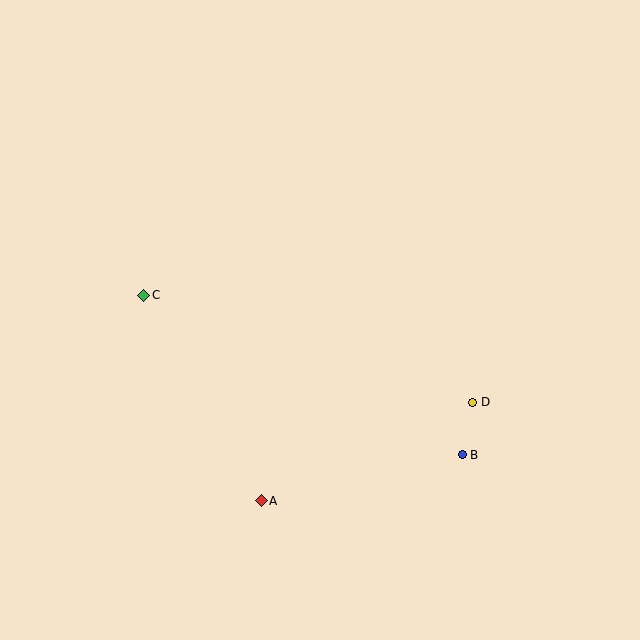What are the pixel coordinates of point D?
Point D is at (473, 402).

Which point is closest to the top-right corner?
Point D is closest to the top-right corner.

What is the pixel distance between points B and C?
The distance between B and C is 356 pixels.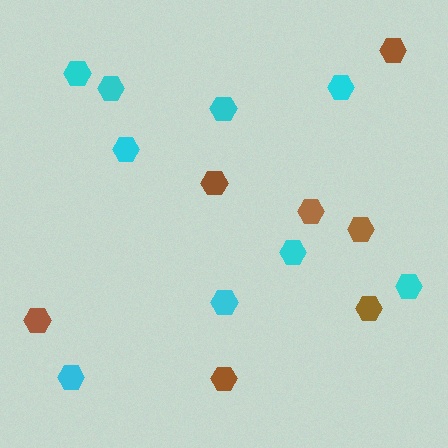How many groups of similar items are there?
There are 2 groups: one group of cyan hexagons (9) and one group of brown hexagons (7).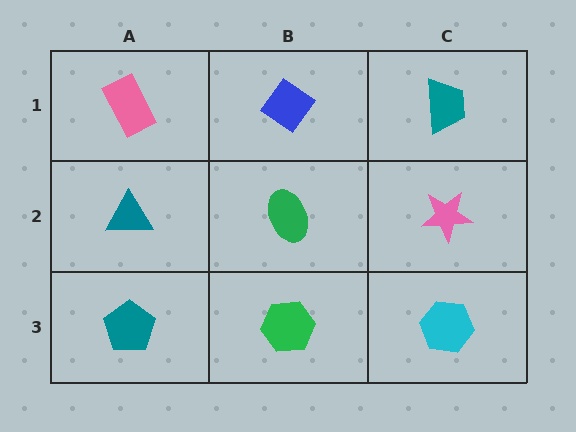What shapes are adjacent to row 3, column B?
A green ellipse (row 2, column B), a teal pentagon (row 3, column A), a cyan hexagon (row 3, column C).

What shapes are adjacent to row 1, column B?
A green ellipse (row 2, column B), a pink rectangle (row 1, column A), a teal trapezoid (row 1, column C).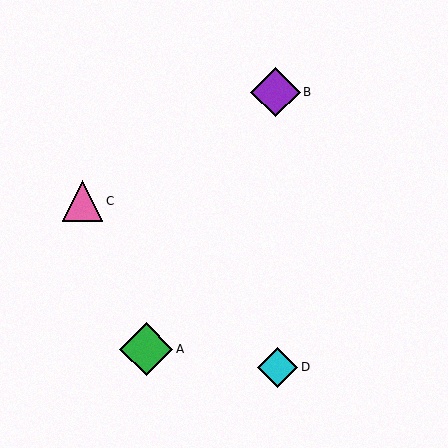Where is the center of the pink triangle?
The center of the pink triangle is at (83, 201).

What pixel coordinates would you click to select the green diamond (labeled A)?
Click at (146, 349) to select the green diamond A.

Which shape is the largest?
The green diamond (labeled A) is the largest.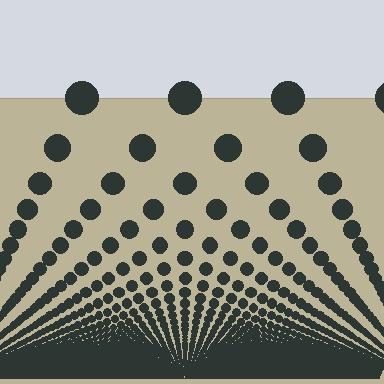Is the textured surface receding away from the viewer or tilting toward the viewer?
The surface appears to tilt toward the viewer. Texture elements get larger and sparser toward the top.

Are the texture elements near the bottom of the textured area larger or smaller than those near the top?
Smaller. The gradient is inverted — elements near the bottom are smaller and denser.